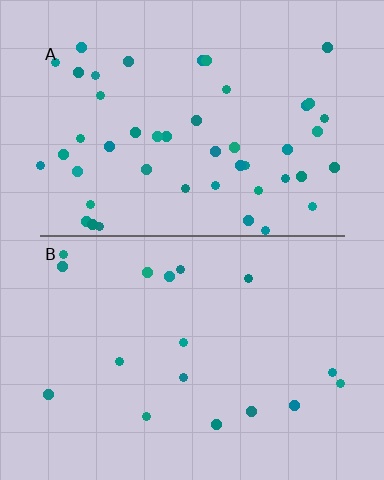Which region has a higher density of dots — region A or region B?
A (the top).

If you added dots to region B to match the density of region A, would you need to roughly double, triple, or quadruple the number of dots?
Approximately triple.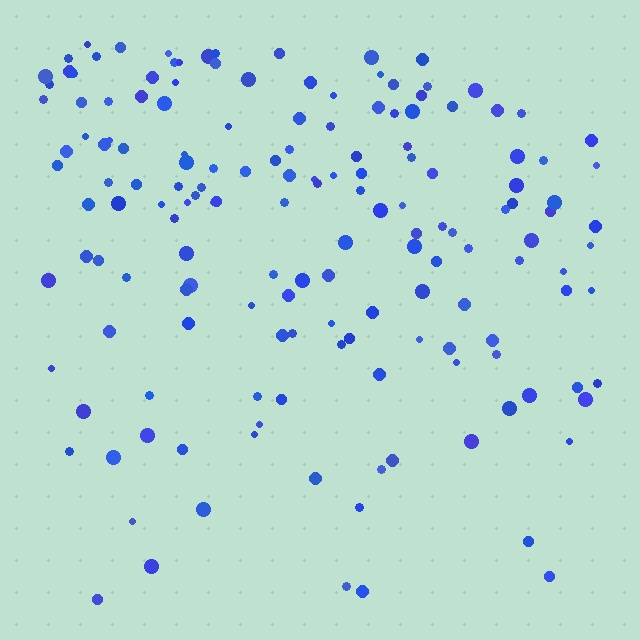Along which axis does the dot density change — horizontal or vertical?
Vertical.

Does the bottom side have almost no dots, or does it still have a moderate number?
Still a moderate number, just noticeably fewer than the top.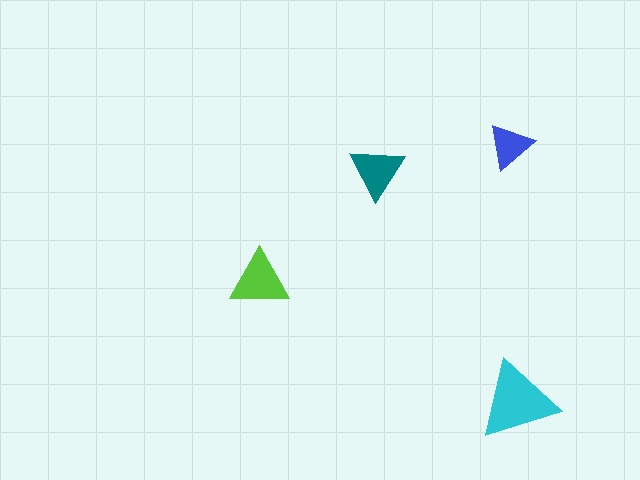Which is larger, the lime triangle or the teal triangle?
The lime one.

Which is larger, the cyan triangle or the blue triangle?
The cyan one.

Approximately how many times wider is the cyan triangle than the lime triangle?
About 1.5 times wider.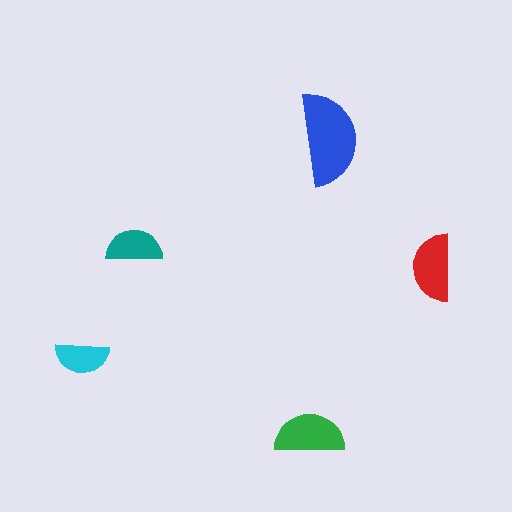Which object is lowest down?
The green semicircle is bottommost.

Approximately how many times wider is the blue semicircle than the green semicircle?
About 1.5 times wider.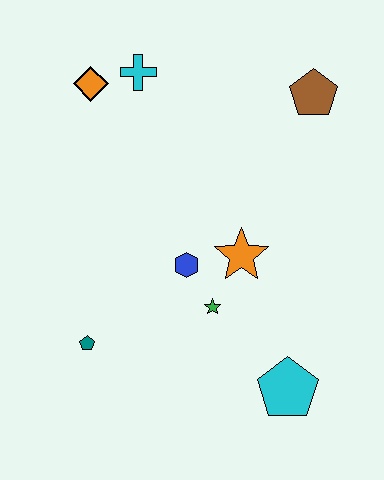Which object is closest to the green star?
The blue hexagon is closest to the green star.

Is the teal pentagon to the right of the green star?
No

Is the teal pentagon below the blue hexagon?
Yes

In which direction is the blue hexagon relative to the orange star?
The blue hexagon is to the left of the orange star.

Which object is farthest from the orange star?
The orange diamond is farthest from the orange star.